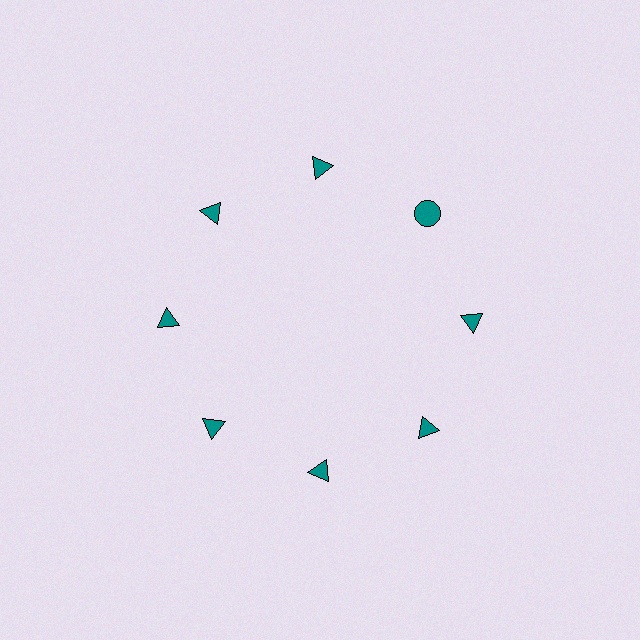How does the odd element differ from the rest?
It has a different shape: circle instead of triangle.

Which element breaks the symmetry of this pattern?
The teal circle at roughly the 2 o'clock position breaks the symmetry. All other shapes are teal triangles.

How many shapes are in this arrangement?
There are 8 shapes arranged in a ring pattern.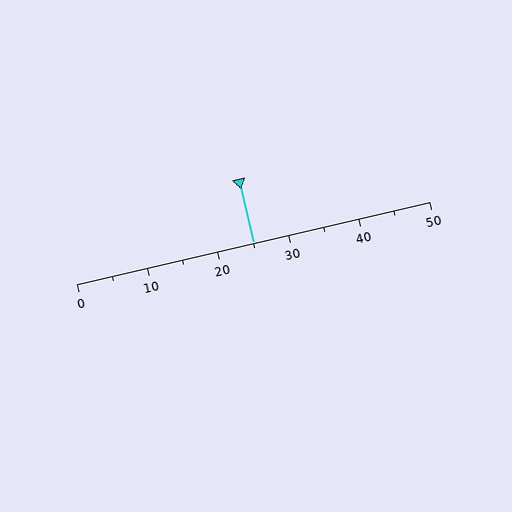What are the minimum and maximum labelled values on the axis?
The axis runs from 0 to 50.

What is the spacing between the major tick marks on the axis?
The major ticks are spaced 10 apart.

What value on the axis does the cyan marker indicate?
The marker indicates approximately 25.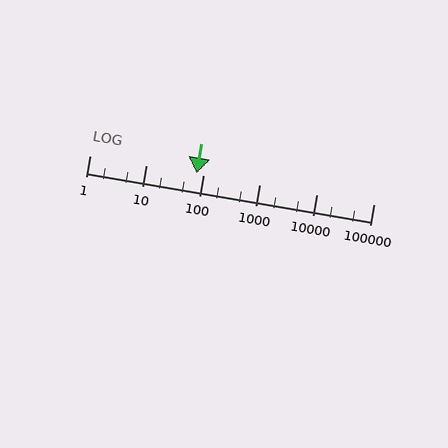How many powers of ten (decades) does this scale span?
The scale spans 5 decades, from 1 to 100000.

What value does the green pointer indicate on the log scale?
The pointer indicates approximately 75.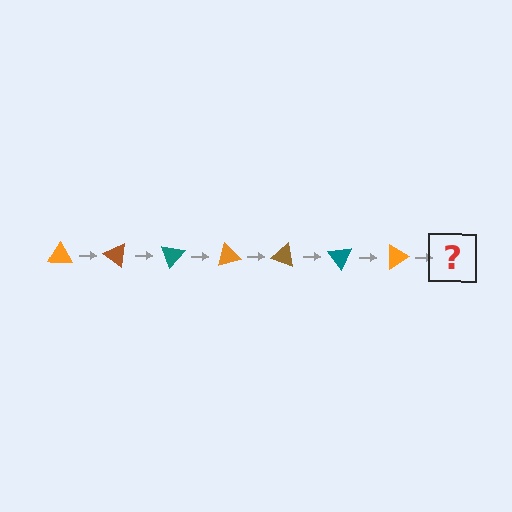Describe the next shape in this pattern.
It should be a brown triangle, rotated 245 degrees from the start.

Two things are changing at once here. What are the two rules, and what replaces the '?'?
The two rules are that it rotates 35 degrees each step and the color cycles through orange, brown, and teal. The '?' should be a brown triangle, rotated 245 degrees from the start.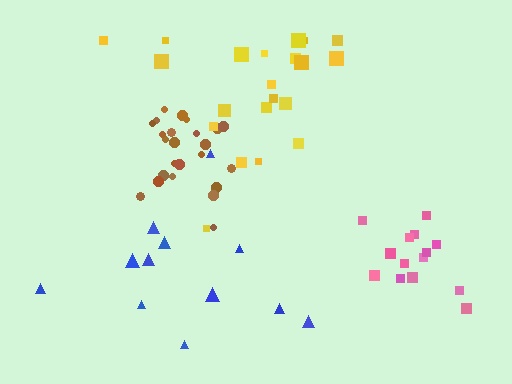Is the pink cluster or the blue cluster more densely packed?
Pink.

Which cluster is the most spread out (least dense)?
Blue.